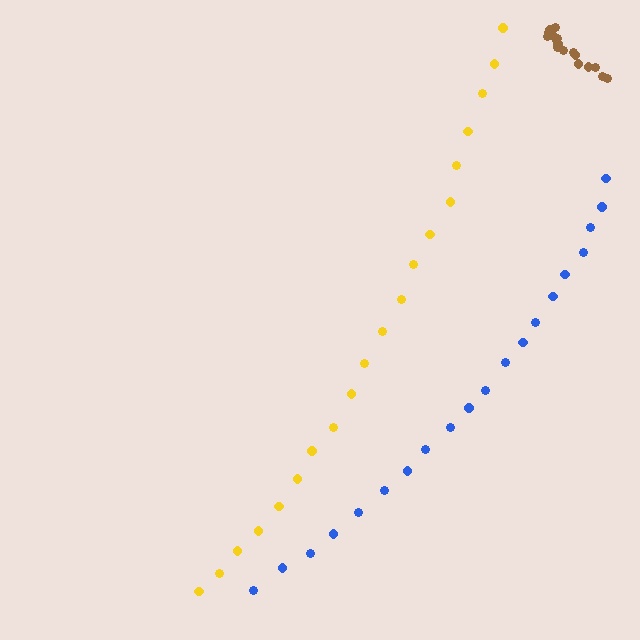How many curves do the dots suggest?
There are 3 distinct paths.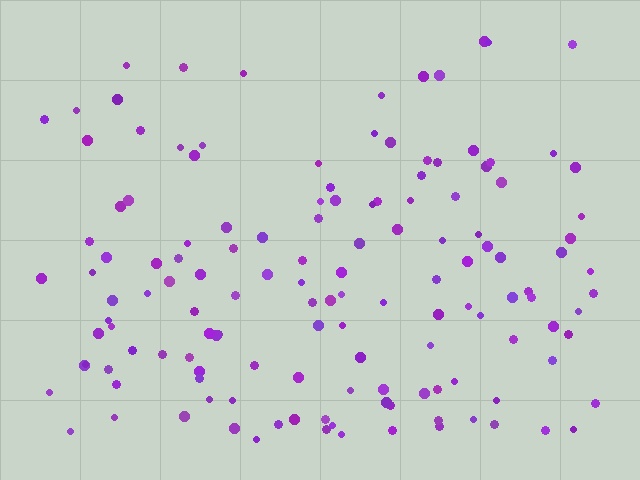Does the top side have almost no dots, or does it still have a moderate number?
Still a moderate number, just noticeably fewer than the bottom.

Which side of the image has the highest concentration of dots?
The bottom.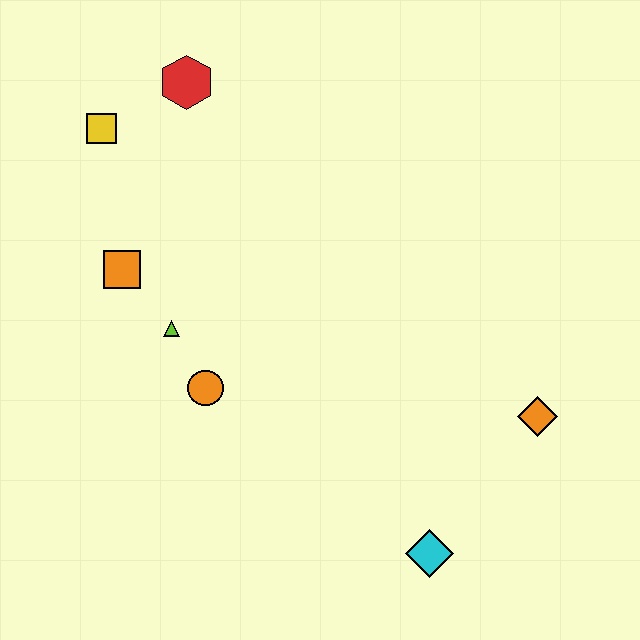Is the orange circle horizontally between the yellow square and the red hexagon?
No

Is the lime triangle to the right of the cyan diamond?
No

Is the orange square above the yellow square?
No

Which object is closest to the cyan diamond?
The orange diamond is closest to the cyan diamond.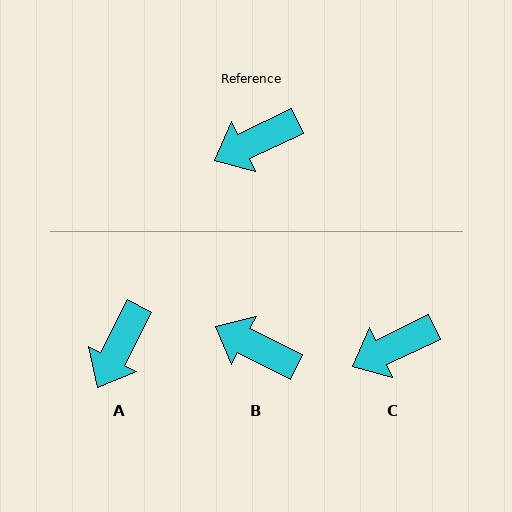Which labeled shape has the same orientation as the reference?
C.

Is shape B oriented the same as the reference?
No, it is off by about 52 degrees.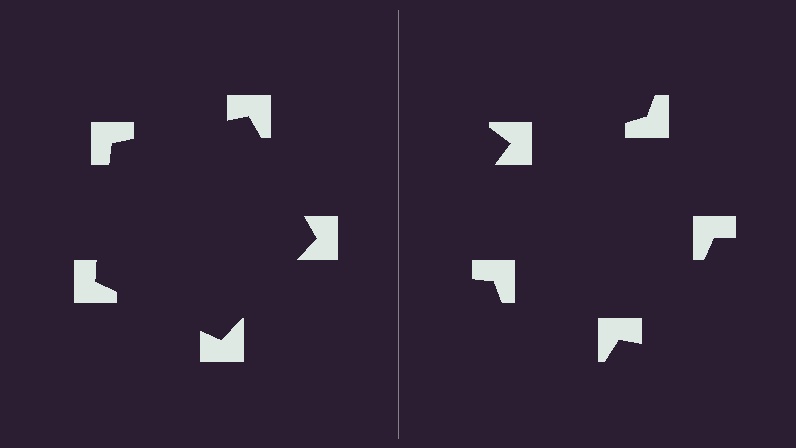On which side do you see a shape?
An illusory pentagon appears on the left side. On the right side the wedge cuts are rotated, so no coherent shape forms.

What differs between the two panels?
The notched squares are positioned identically on both sides; only the wedge orientations differ. On the left they align to a pentagon; on the right they are misaligned.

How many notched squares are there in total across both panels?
10 — 5 on each side.